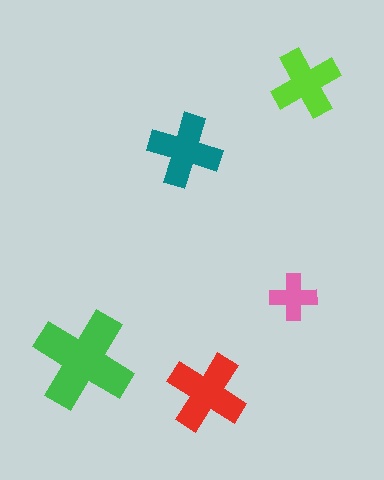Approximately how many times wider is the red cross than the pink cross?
About 1.5 times wider.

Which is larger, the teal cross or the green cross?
The green one.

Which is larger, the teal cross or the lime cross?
The teal one.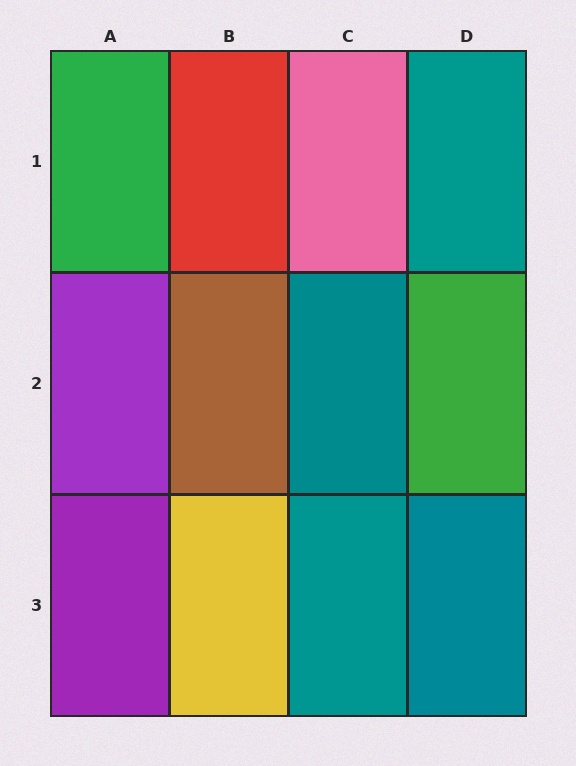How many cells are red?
1 cell is red.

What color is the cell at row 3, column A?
Purple.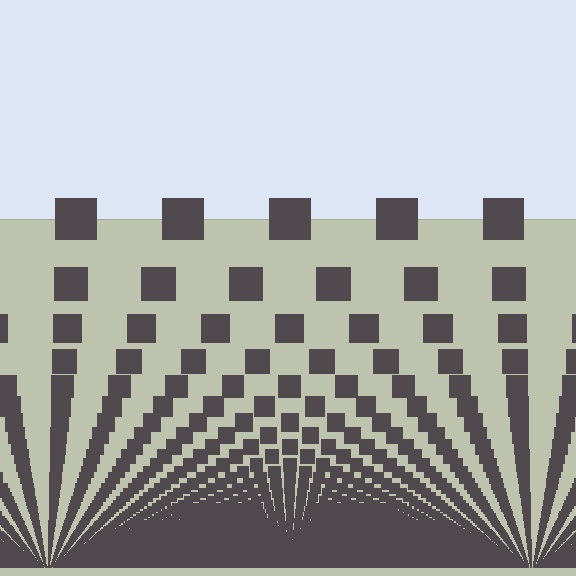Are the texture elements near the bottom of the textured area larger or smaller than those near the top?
Smaller. The gradient is inverted — elements near the bottom are smaller and denser.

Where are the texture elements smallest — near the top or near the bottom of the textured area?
Near the bottom.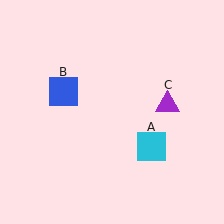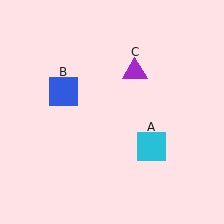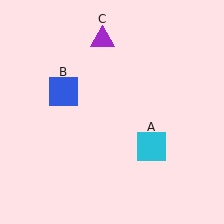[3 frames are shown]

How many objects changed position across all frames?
1 object changed position: purple triangle (object C).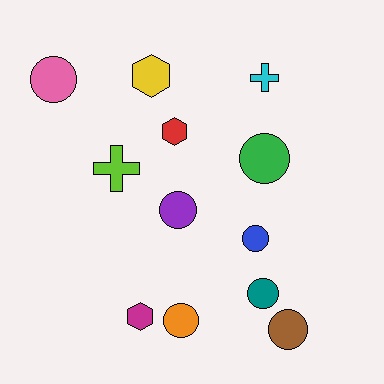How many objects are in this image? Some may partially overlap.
There are 12 objects.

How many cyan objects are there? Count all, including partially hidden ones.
There is 1 cyan object.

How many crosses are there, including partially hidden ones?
There are 2 crosses.